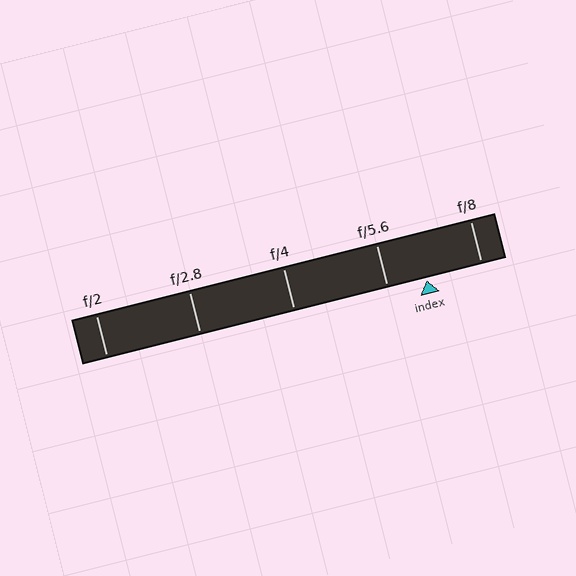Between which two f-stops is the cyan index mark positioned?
The index mark is between f/5.6 and f/8.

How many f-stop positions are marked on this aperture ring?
There are 5 f-stop positions marked.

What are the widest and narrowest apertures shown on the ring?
The widest aperture shown is f/2 and the narrowest is f/8.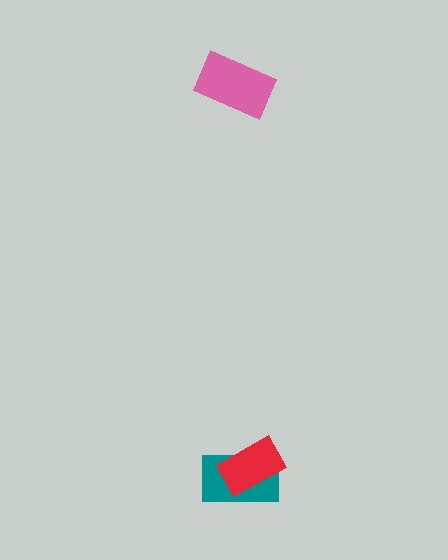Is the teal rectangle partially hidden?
Yes, it is partially covered by another shape.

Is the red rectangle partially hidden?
No, no other shape covers it.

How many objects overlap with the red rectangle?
1 object overlaps with the red rectangle.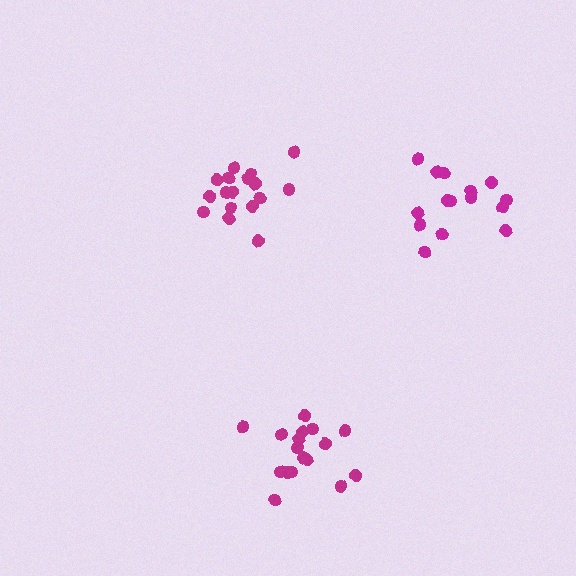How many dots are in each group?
Group 1: 17 dots, Group 2: 17 dots, Group 3: 15 dots (49 total).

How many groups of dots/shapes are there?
There are 3 groups.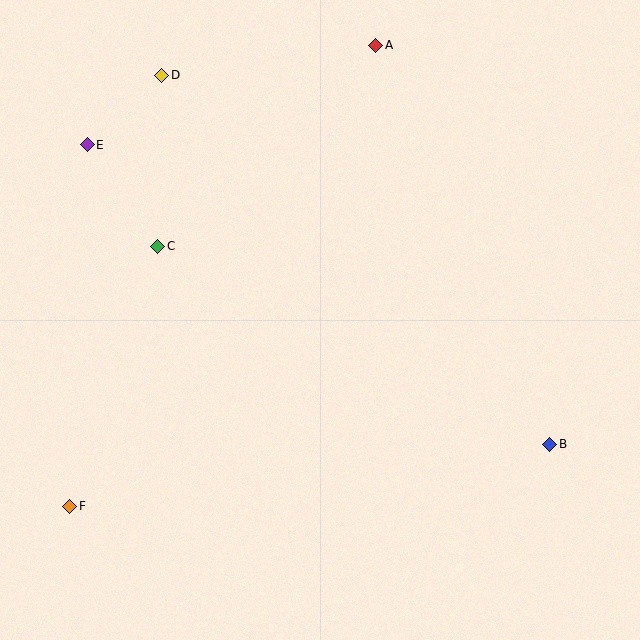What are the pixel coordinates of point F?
Point F is at (70, 506).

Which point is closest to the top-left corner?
Point E is closest to the top-left corner.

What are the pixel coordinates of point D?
Point D is at (162, 75).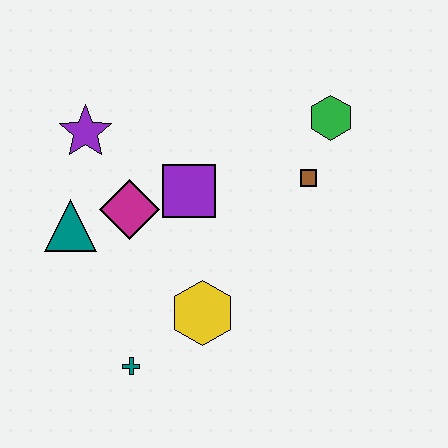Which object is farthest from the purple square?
The teal cross is farthest from the purple square.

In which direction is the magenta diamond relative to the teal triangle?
The magenta diamond is to the right of the teal triangle.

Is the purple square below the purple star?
Yes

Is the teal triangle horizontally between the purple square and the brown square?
No